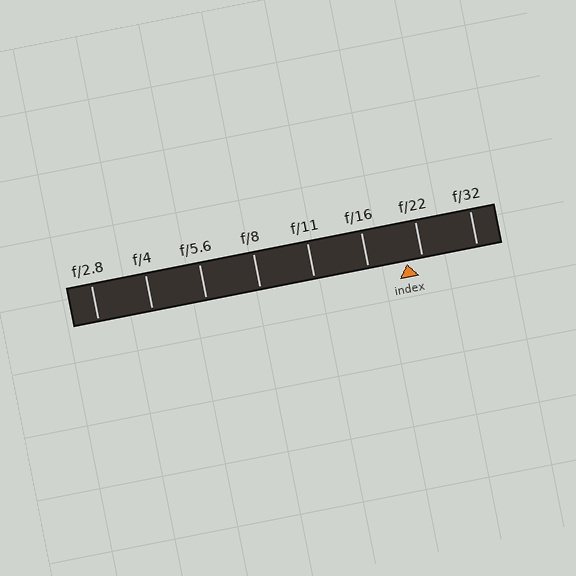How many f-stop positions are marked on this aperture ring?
There are 8 f-stop positions marked.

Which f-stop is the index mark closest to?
The index mark is closest to f/22.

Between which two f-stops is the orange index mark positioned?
The index mark is between f/16 and f/22.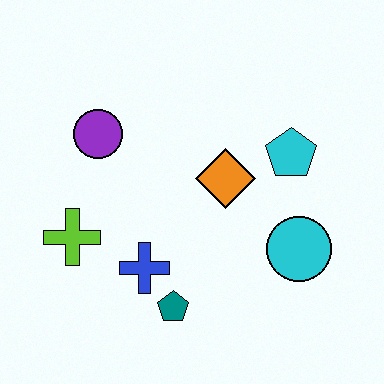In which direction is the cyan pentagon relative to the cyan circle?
The cyan pentagon is above the cyan circle.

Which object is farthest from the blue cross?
The cyan pentagon is farthest from the blue cross.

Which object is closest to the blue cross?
The teal pentagon is closest to the blue cross.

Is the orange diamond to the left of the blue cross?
No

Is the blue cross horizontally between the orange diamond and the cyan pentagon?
No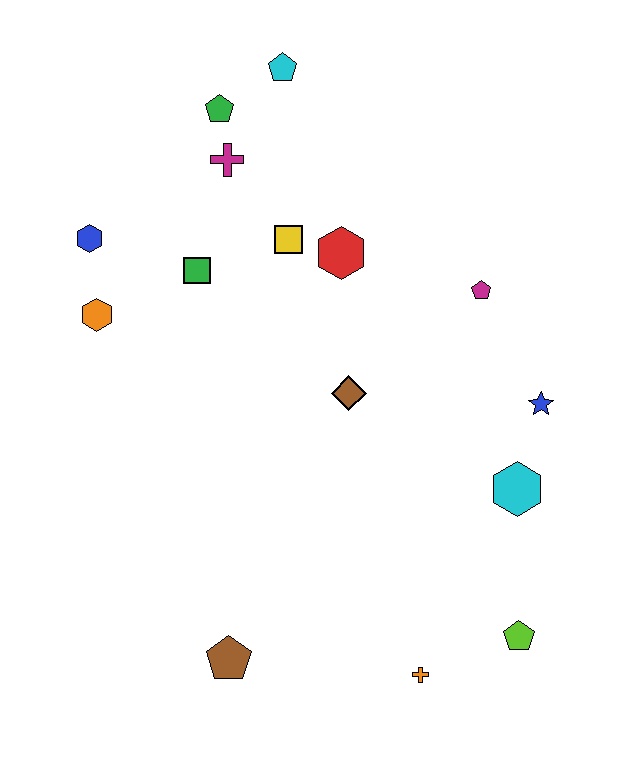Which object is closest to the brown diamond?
The red hexagon is closest to the brown diamond.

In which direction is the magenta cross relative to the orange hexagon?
The magenta cross is above the orange hexagon.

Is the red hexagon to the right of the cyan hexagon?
No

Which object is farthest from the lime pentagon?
The cyan pentagon is farthest from the lime pentagon.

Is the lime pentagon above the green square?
No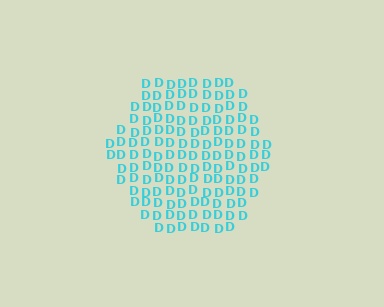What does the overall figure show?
The overall figure shows a hexagon.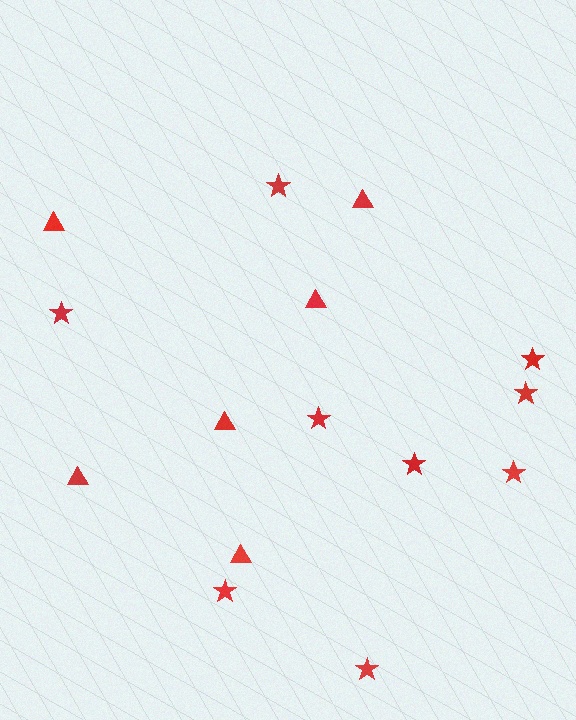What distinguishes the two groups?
There are 2 groups: one group of stars (9) and one group of triangles (6).